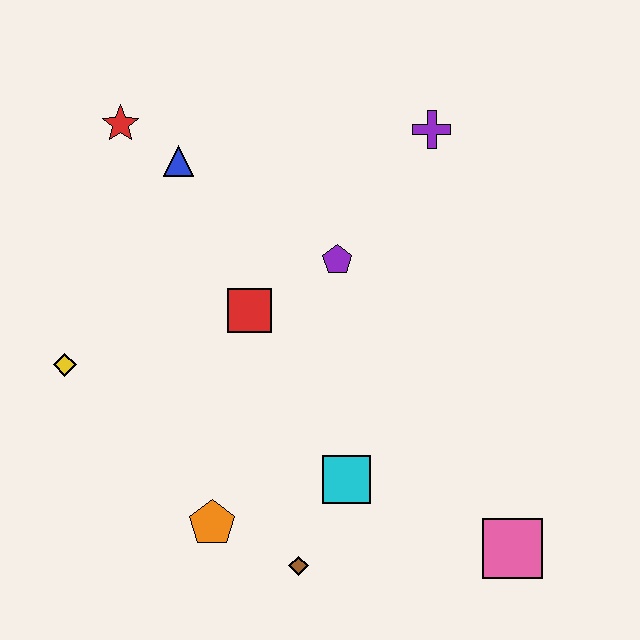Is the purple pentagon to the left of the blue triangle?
No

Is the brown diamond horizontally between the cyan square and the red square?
Yes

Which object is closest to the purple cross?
The purple pentagon is closest to the purple cross.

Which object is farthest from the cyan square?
The red star is farthest from the cyan square.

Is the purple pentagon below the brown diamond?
No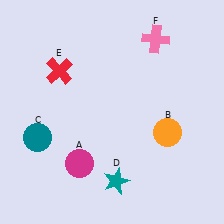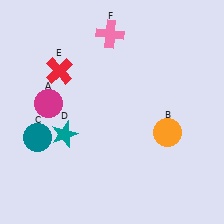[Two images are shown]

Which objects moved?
The objects that moved are: the magenta circle (A), the teal star (D), the pink cross (F).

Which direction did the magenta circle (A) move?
The magenta circle (A) moved up.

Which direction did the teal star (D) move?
The teal star (D) moved left.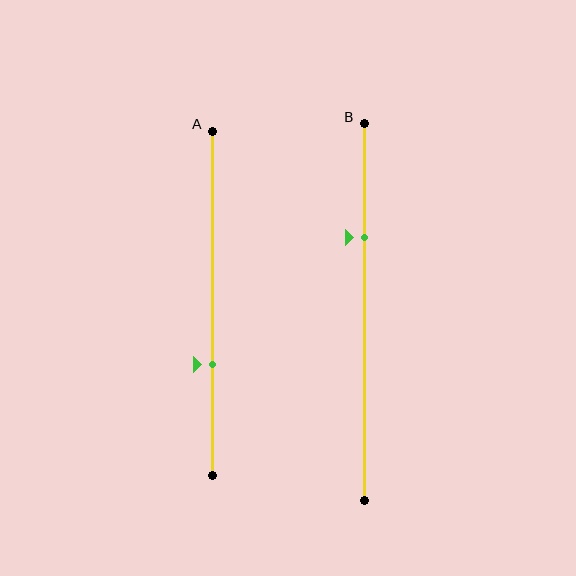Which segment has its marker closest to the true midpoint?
Segment A has its marker closest to the true midpoint.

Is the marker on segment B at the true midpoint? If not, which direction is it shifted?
No, the marker on segment B is shifted upward by about 20% of the segment length.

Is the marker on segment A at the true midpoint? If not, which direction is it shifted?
No, the marker on segment A is shifted downward by about 18% of the segment length.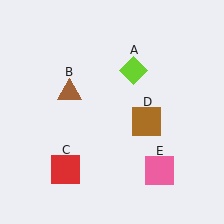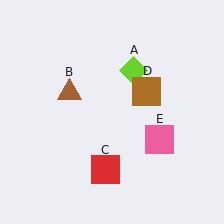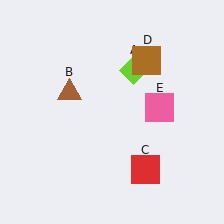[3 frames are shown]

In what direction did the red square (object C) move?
The red square (object C) moved right.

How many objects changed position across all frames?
3 objects changed position: red square (object C), brown square (object D), pink square (object E).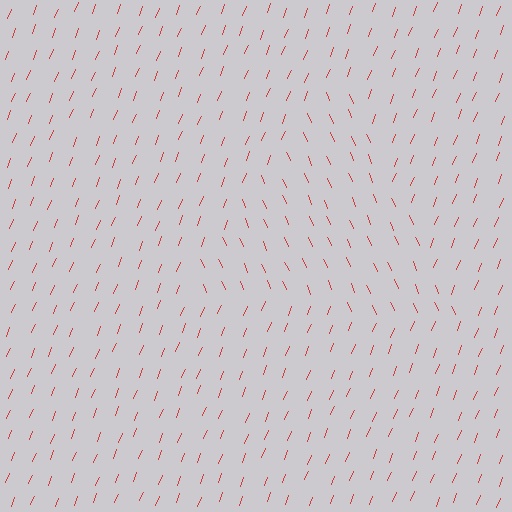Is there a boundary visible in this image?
Yes, there is a texture boundary formed by a change in line orientation.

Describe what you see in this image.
The image is filled with small red line segments. A triangle region in the image has lines oriented differently from the surrounding lines, creating a visible texture boundary.